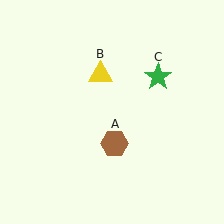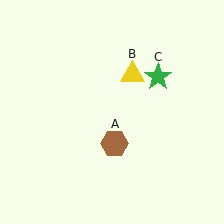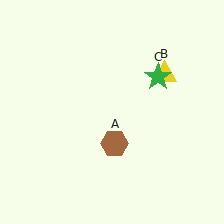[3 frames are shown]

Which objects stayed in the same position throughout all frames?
Brown hexagon (object A) and green star (object C) remained stationary.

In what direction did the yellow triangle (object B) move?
The yellow triangle (object B) moved right.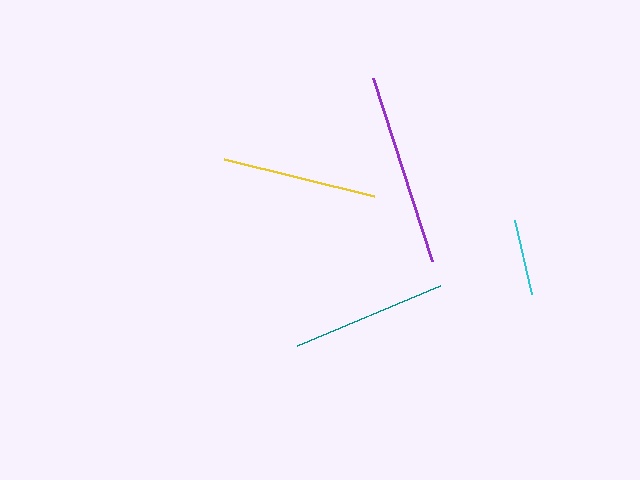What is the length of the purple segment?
The purple segment is approximately 193 pixels long.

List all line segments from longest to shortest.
From longest to shortest: purple, yellow, teal, cyan.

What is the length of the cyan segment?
The cyan segment is approximately 76 pixels long.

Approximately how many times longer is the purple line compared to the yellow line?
The purple line is approximately 1.2 times the length of the yellow line.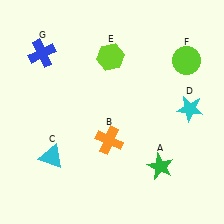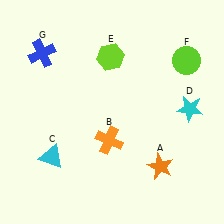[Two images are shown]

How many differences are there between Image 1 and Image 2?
There is 1 difference between the two images.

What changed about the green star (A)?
In Image 1, A is green. In Image 2, it changed to orange.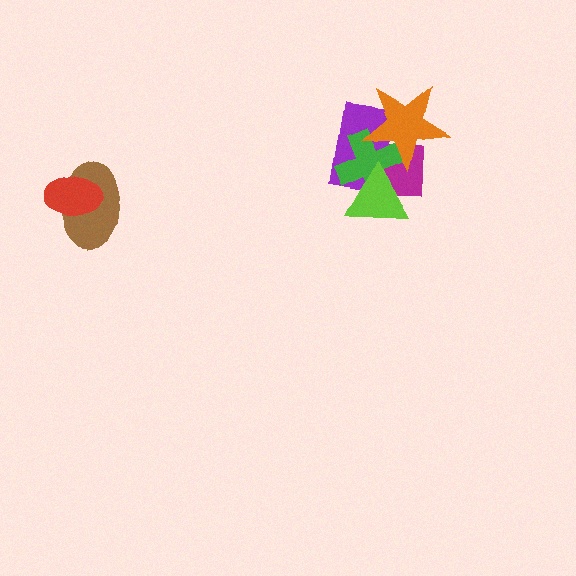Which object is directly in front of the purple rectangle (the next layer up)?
The green cross is directly in front of the purple rectangle.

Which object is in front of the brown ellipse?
The red ellipse is in front of the brown ellipse.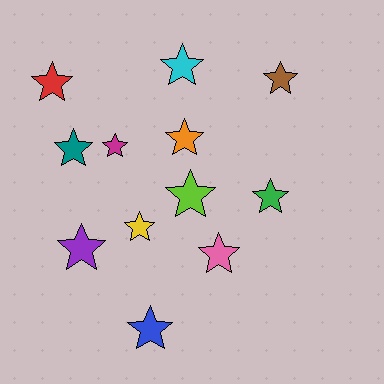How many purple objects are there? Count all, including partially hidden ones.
There is 1 purple object.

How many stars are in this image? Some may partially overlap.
There are 12 stars.